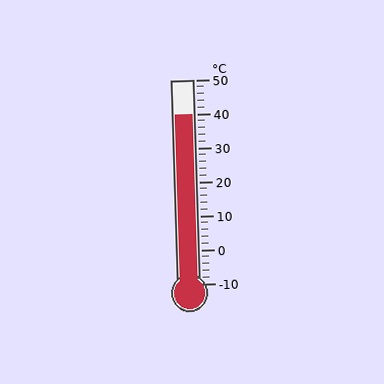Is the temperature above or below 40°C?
The temperature is at 40°C.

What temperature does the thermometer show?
The thermometer shows approximately 40°C.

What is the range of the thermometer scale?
The thermometer scale ranges from -10°C to 50°C.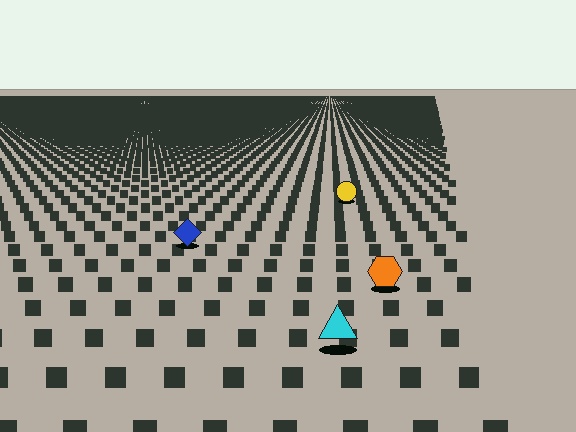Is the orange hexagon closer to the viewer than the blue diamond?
Yes. The orange hexagon is closer — you can tell from the texture gradient: the ground texture is coarser near it.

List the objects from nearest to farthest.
From nearest to farthest: the cyan triangle, the orange hexagon, the blue diamond, the yellow circle.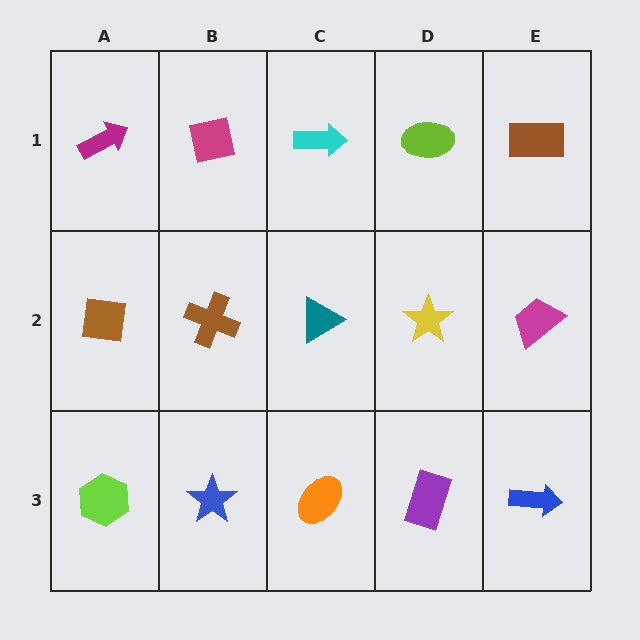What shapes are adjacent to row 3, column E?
A magenta trapezoid (row 2, column E), a purple rectangle (row 3, column D).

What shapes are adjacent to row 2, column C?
A cyan arrow (row 1, column C), an orange ellipse (row 3, column C), a brown cross (row 2, column B), a yellow star (row 2, column D).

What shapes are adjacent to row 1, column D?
A yellow star (row 2, column D), a cyan arrow (row 1, column C), a brown rectangle (row 1, column E).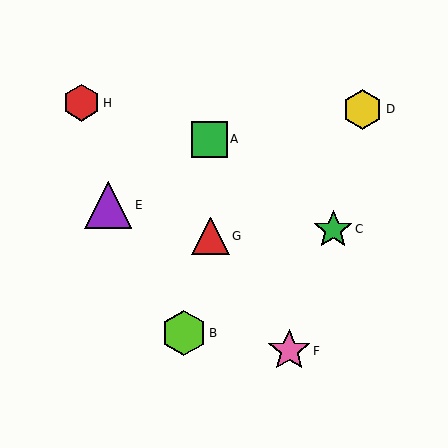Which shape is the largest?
The purple triangle (labeled E) is the largest.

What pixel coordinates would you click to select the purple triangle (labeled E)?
Click at (108, 205) to select the purple triangle E.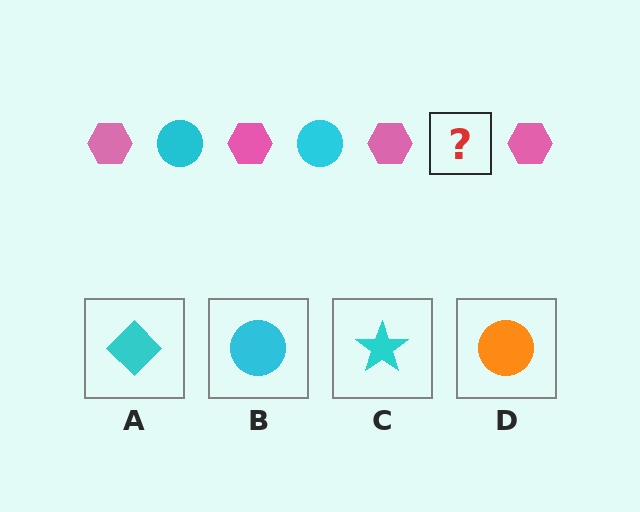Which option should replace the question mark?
Option B.